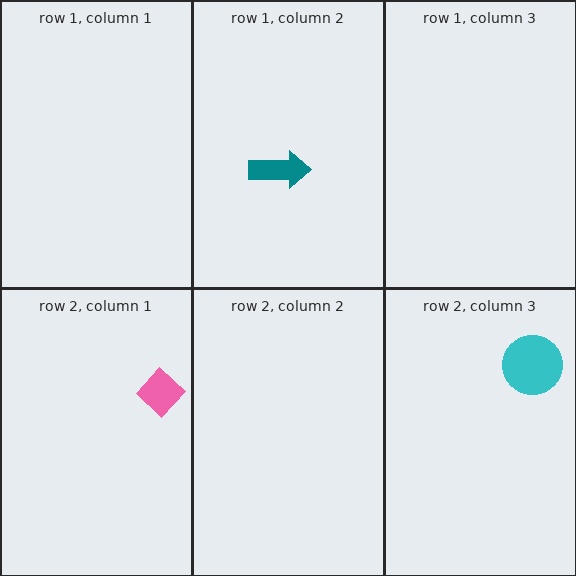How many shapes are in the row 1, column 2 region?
1.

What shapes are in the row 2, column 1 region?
The pink diamond.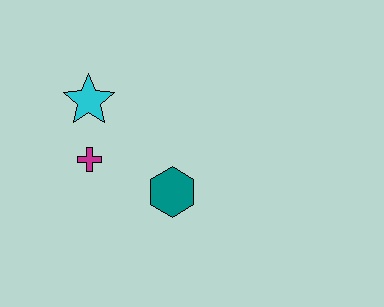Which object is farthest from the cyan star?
The teal hexagon is farthest from the cyan star.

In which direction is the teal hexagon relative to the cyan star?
The teal hexagon is below the cyan star.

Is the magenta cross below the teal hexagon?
No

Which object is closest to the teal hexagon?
The magenta cross is closest to the teal hexagon.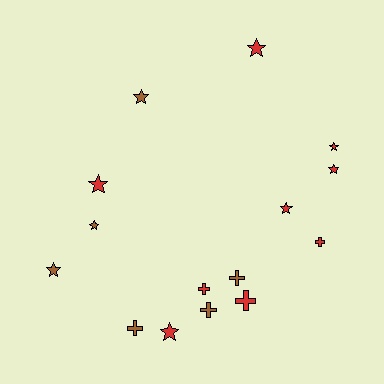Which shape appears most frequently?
Star, with 9 objects.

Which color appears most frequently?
Red, with 9 objects.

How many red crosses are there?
There are 3 red crosses.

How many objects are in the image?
There are 15 objects.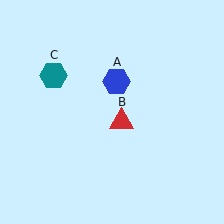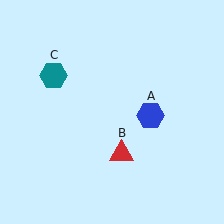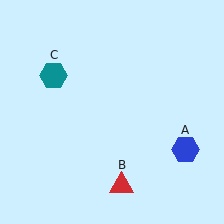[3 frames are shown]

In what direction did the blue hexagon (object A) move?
The blue hexagon (object A) moved down and to the right.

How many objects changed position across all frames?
2 objects changed position: blue hexagon (object A), red triangle (object B).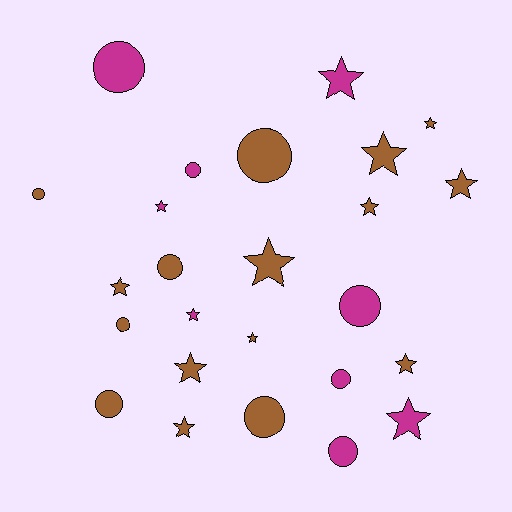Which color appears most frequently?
Brown, with 16 objects.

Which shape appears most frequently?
Star, with 14 objects.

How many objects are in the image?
There are 25 objects.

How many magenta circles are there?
There are 5 magenta circles.